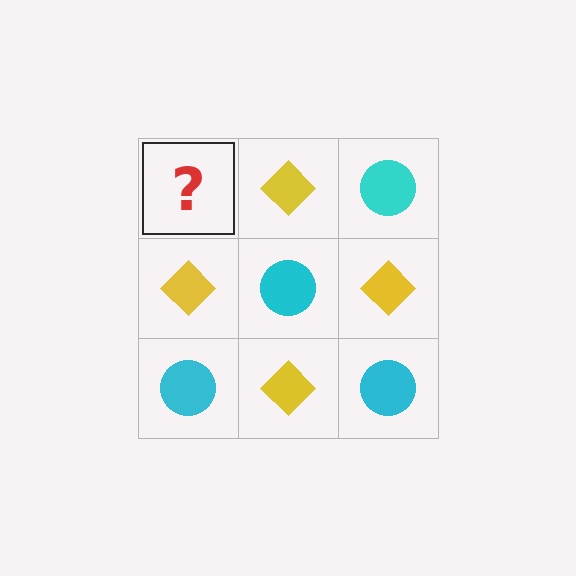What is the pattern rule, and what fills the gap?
The rule is that it alternates cyan circle and yellow diamond in a checkerboard pattern. The gap should be filled with a cyan circle.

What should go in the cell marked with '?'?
The missing cell should contain a cyan circle.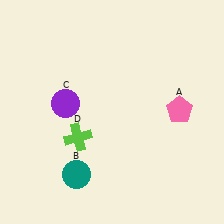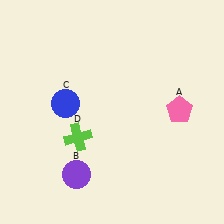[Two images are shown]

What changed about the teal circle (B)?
In Image 1, B is teal. In Image 2, it changed to purple.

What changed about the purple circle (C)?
In Image 1, C is purple. In Image 2, it changed to blue.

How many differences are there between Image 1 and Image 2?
There are 2 differences between the two images.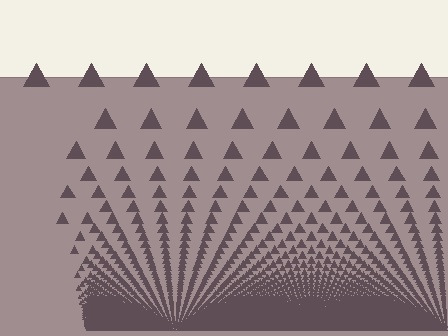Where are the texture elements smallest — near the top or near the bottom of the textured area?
Near the bottom.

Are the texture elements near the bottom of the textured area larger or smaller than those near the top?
Smaller. The gradient is inverted — elements near the bottom are smaller and denser.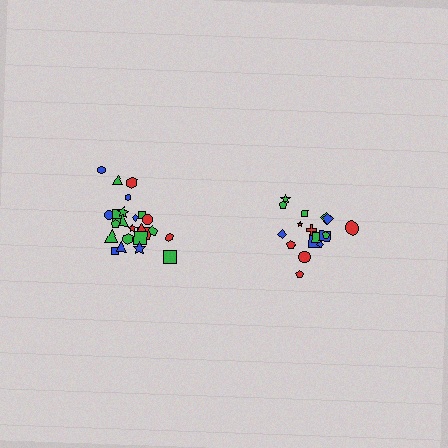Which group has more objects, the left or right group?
The left group.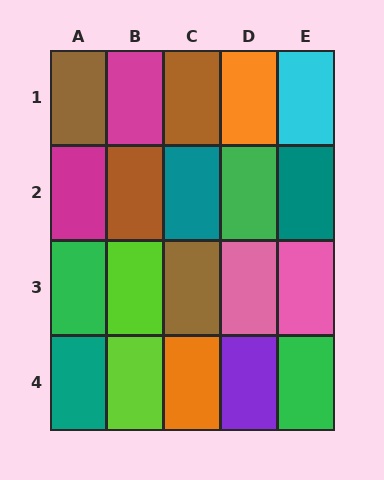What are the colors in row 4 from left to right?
Teal, lime, orange, purple, green.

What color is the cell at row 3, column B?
Lime.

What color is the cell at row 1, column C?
Brown.